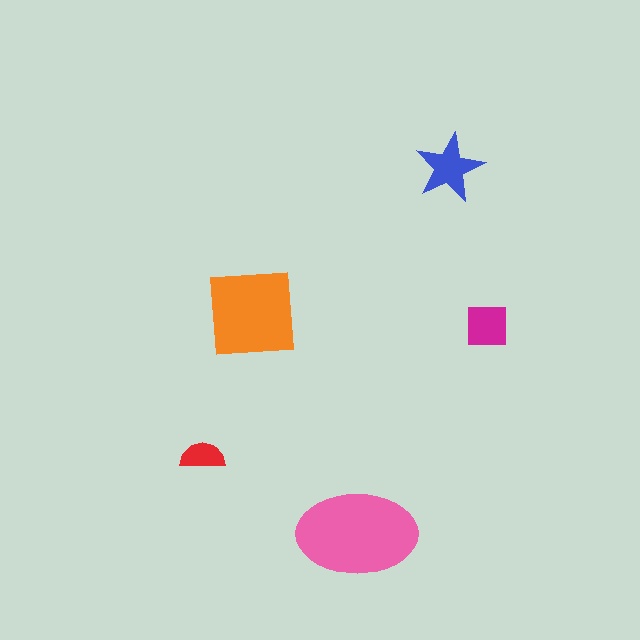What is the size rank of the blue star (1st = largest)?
3rd.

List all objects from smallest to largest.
The red semicircle, the magenta square, the blue star, the orange square, the pink ellipse.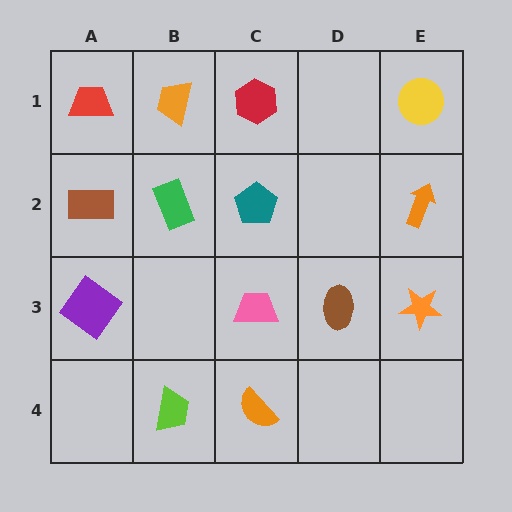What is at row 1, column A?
A red trapezoid.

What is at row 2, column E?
An orange arrow.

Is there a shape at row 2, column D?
No, that cell is empty.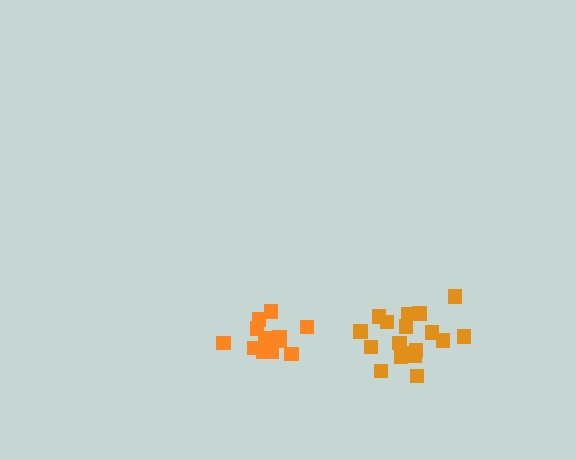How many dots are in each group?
Group 1: 18 dots, Group 2: 14 dots (32 total).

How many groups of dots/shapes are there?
There are 2 groups.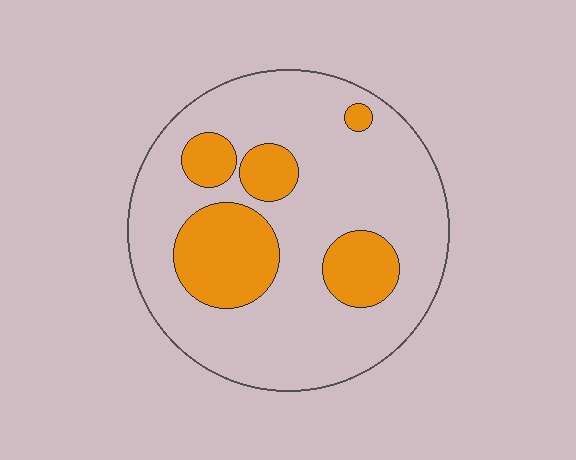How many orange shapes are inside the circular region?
5.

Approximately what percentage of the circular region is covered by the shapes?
Approximately 25%.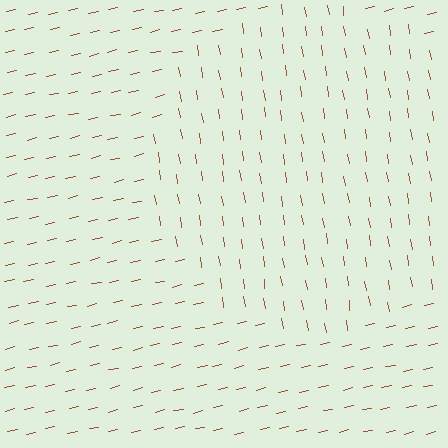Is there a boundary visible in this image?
Yes, there is a texture boundary formed by a change in line orientation.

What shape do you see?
I see a circle.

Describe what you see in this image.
The image is filled with small brown line segments. A circle region in the image has lines oriented differently from the surrounding lines, creating a visible texture boundary.